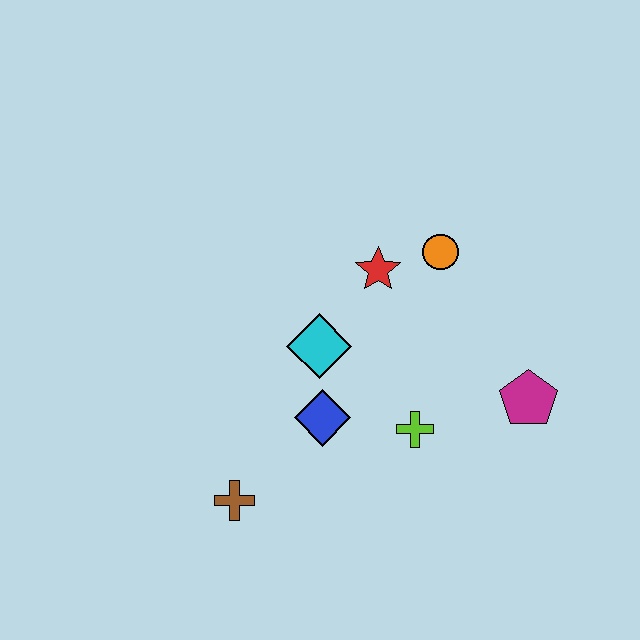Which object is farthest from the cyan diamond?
The magenta pentagon is farthest from the cyan diamond.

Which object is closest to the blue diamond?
The cyan diamond is closest to the blue diamond.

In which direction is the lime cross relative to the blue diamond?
The lime cross is to the right of the blue diamond.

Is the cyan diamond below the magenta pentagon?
No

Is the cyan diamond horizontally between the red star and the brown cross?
Yes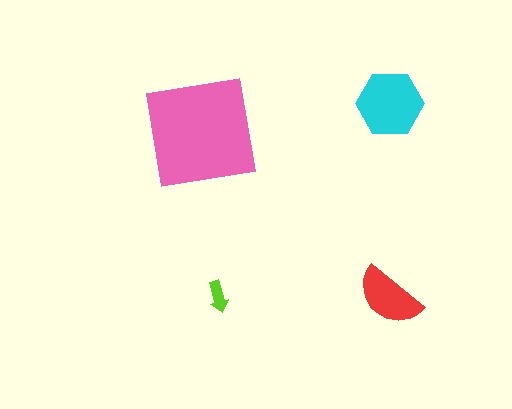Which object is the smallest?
The lime arrow.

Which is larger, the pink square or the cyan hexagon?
The pink square.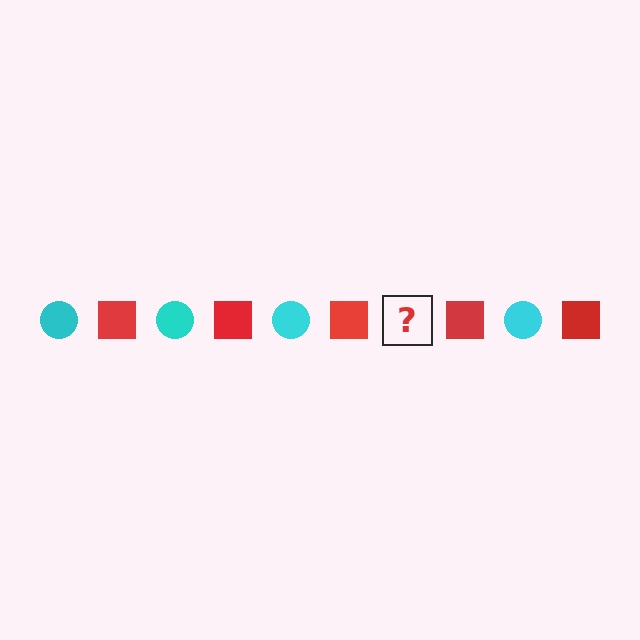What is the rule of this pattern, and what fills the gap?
The rule is that the pattern alternates between cyan circle and red square. The gap should be filled with a cyan circle.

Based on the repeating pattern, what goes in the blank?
The blank should be a cyan circle.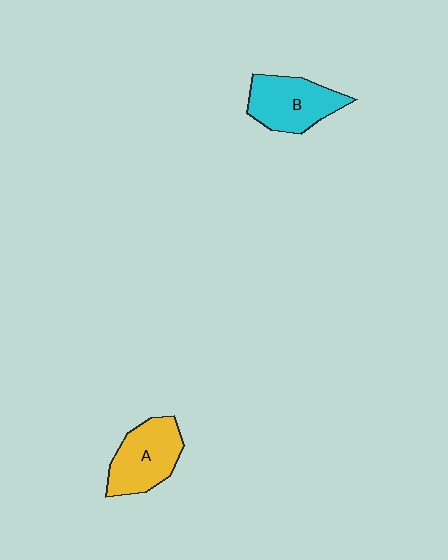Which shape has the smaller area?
Shape A (yellow).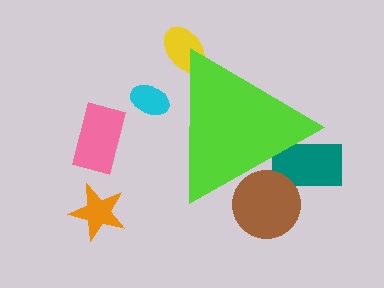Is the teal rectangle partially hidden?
Yes, the teal rectangle is partially hidden behind the lime triangle.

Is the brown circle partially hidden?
Yes, the brown circle is partially hidden behind the lime triangle.